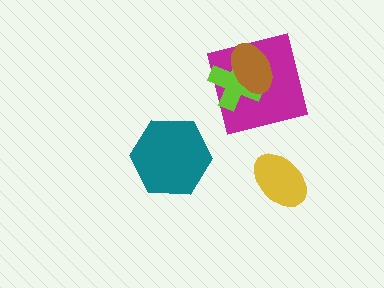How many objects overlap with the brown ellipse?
2 objects overlap with the brown ellipse.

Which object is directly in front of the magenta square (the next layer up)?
The lime cross is directly in front of the magenta square.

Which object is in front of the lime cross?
The brown ellipse is in front of the lime cross.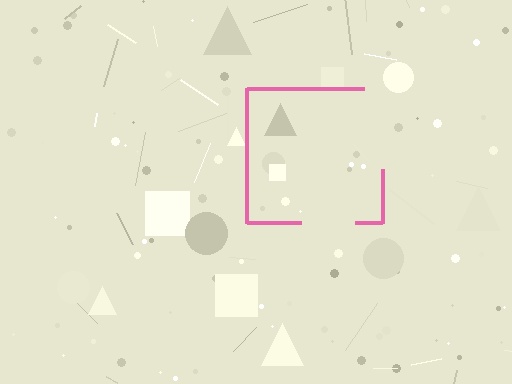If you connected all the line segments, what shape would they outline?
They would outline a square.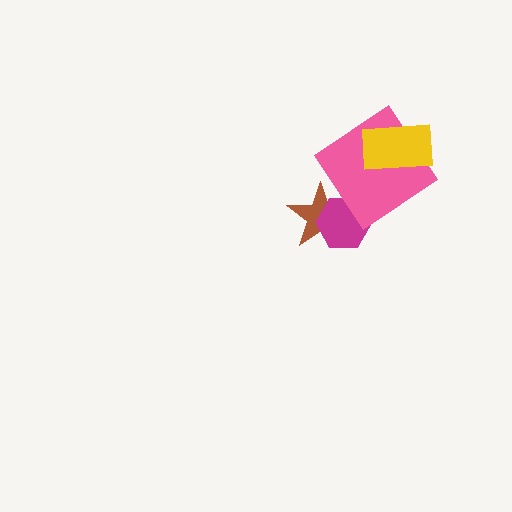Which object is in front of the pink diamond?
The yellow rectangle is in front of the pink diamond.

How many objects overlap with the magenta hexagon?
2 objects overlap with the magenta hexagon.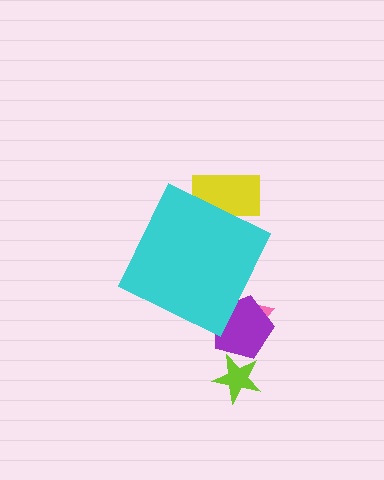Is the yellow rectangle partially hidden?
Yes, the yellow rectangle is partially hidden behind the cyan diamond.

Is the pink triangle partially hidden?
Yes, the pink triangle is partially hidden behind the cyan diamond.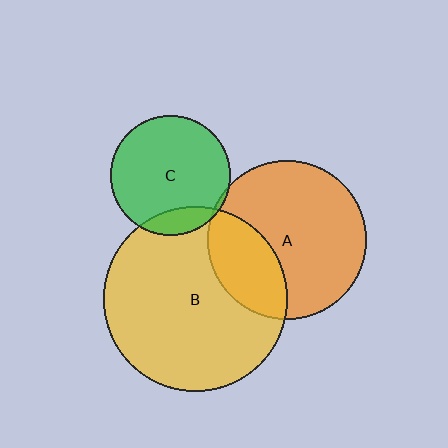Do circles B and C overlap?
Yes.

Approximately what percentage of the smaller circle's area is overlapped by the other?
Approximately 15%.